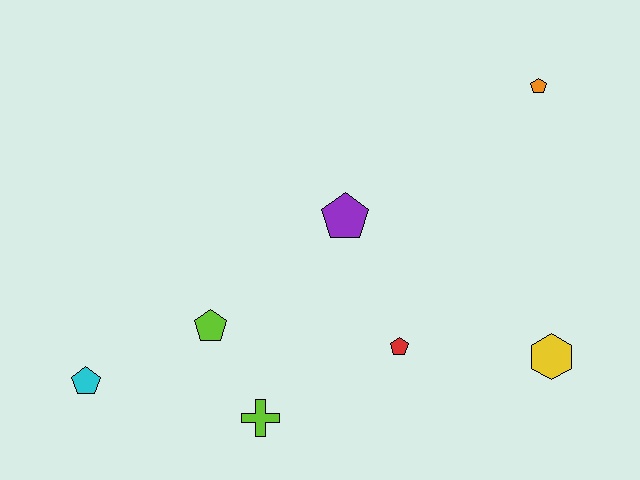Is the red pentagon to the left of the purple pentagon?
No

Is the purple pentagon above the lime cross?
Yes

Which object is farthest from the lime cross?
The orange pentagon is farthest from the lime cross.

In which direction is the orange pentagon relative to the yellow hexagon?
The orange pentagon is above the yellow hexagon.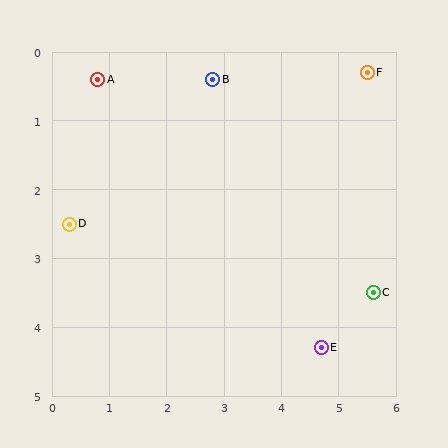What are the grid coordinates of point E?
Point E is at approximately (4.7, 4.3).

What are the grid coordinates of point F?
Point F is at approximately (5.5, 0.3).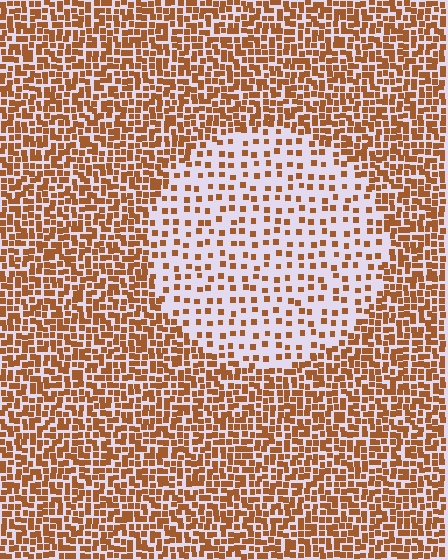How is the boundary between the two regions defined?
The boundary is defined by a change in element density (approximately 2.6x ratio). All elements are the same color, size, and shape.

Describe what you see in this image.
The image contains small brown elements arranged at two different densities. A circle-shaped region is visible where the elements are less densely packed than the surrounding area.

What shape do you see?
I see a circle.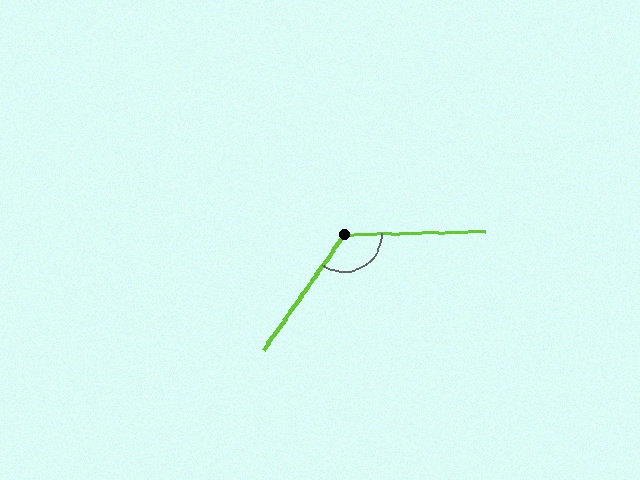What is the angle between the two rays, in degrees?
Approximately 126 degrees.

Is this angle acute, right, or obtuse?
It is obtuse.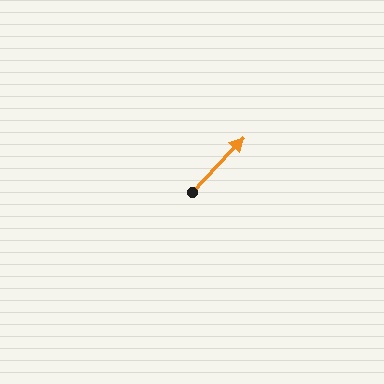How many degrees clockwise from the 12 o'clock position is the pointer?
Approximately 43 degrees.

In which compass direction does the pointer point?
Northeast.